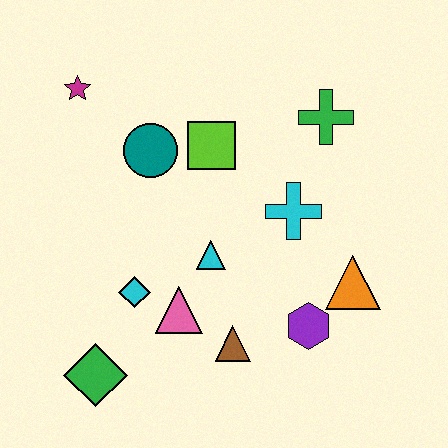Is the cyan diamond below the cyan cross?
Yes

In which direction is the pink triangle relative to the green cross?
The pink triangle is below the green cross.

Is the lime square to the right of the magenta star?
Yes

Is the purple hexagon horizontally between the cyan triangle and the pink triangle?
No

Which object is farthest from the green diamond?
The green cross is farthest from the green diamond.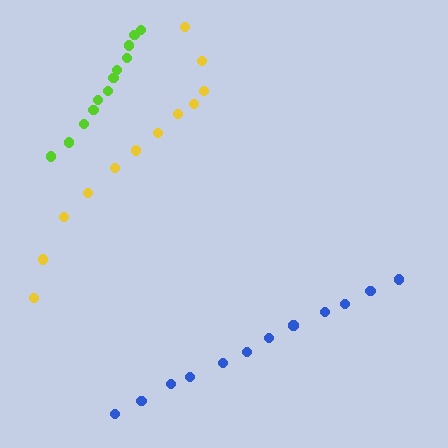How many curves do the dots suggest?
There are 3 distinct paths.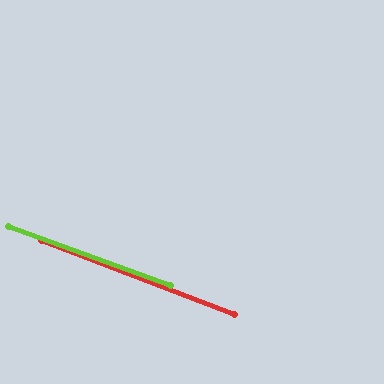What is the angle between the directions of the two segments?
Approximately 1 degree.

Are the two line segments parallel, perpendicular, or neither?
Parallel — their directions differ by only 1.0°.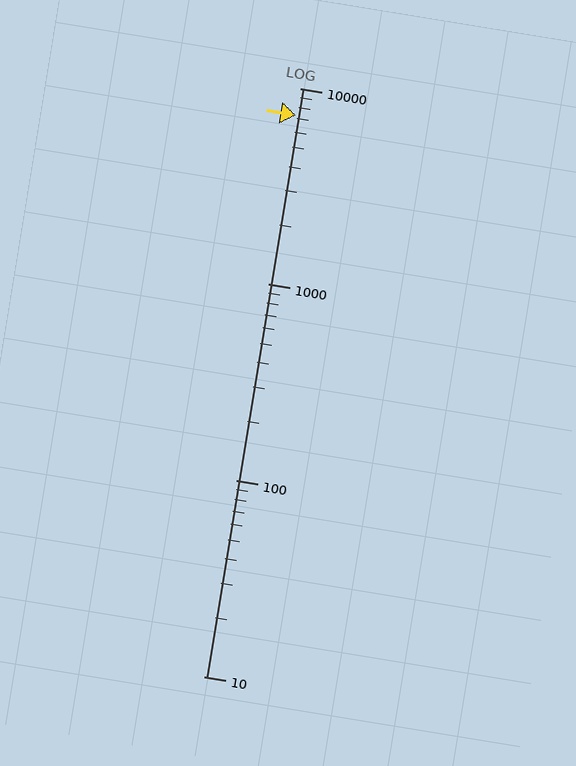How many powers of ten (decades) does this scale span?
The scale spans 3 decades, from 10 to 10000.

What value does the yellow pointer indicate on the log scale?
The pointer indicates approximately 7300.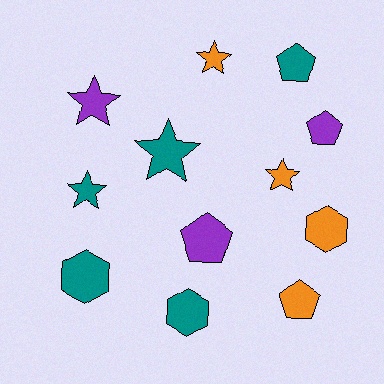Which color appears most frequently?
Teal, with 5 objects.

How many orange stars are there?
There are 2 orange stars.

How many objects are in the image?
There are 12 objects.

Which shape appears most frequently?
Star, with 5 objects.